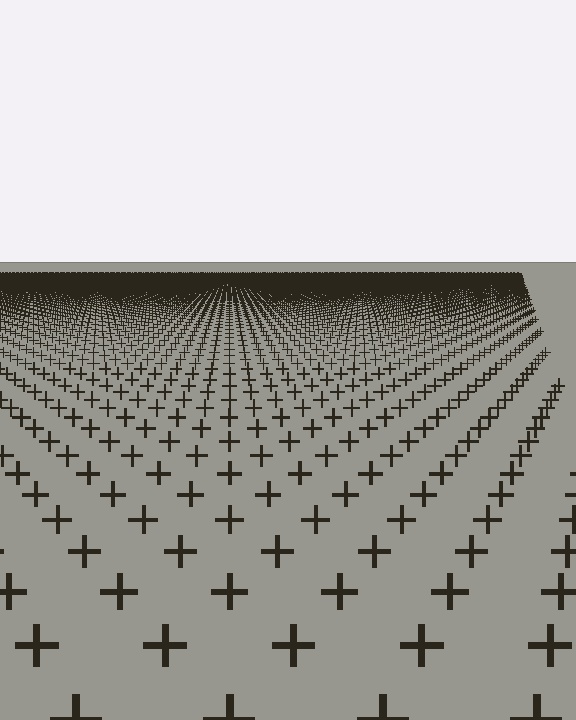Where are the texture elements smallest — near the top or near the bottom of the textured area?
Near the top.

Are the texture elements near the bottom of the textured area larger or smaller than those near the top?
Larger. Near the bottom, elements are closer to the viewer and appear at a bigger on-screen size.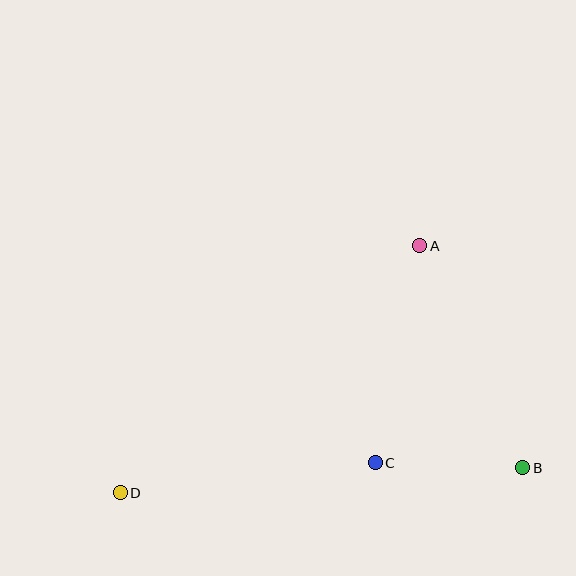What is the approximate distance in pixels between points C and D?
The distance between C and D is approximately 257 pixels.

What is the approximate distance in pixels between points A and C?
The distance between A and C is approximately 221 pixels.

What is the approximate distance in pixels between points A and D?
The distance between A and D is approximately 388 pixels.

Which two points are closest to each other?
Points B and C are closest to each other.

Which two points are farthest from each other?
Points B and D are farthest from each other.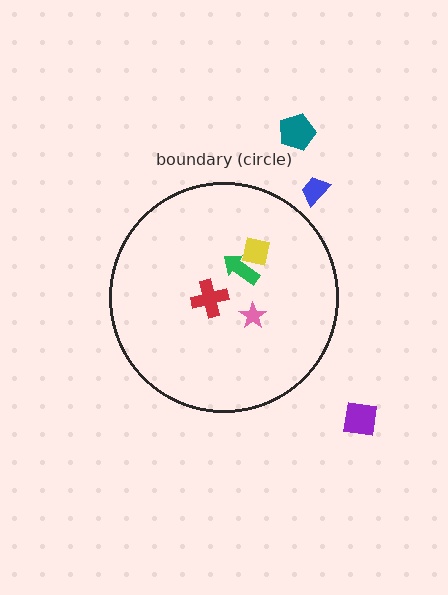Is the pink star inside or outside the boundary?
Inside.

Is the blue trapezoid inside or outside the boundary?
Outside.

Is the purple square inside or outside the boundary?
Outside.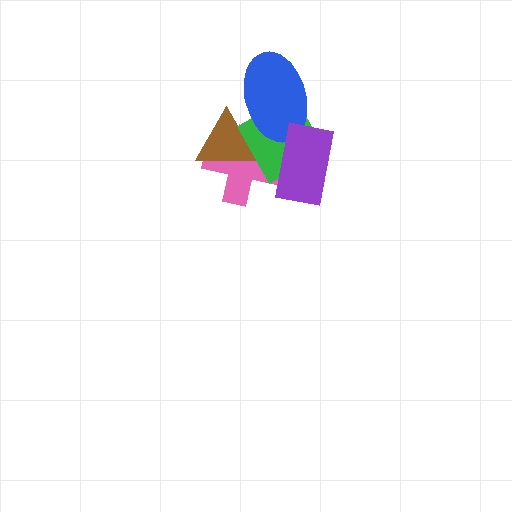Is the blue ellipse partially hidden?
Yes, it is partially covered by another shape.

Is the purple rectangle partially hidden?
No, no other shape covers it.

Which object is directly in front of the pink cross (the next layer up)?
The brown triangle is directly in front of the pink cross.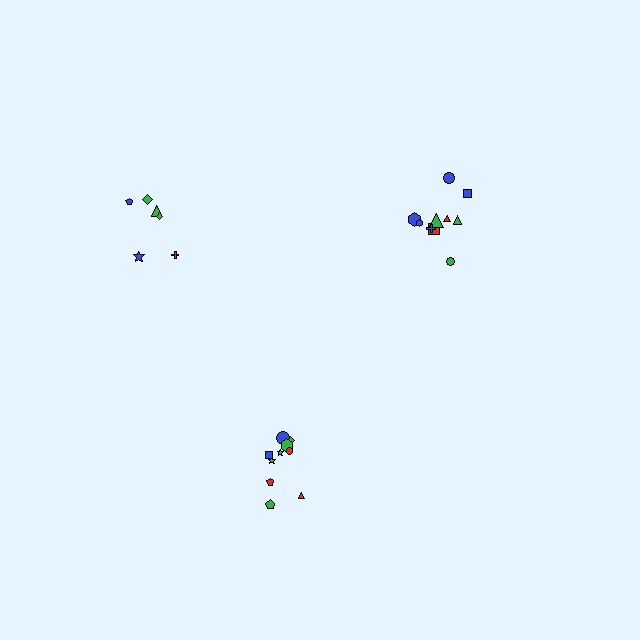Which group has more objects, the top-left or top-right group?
The top-right group.